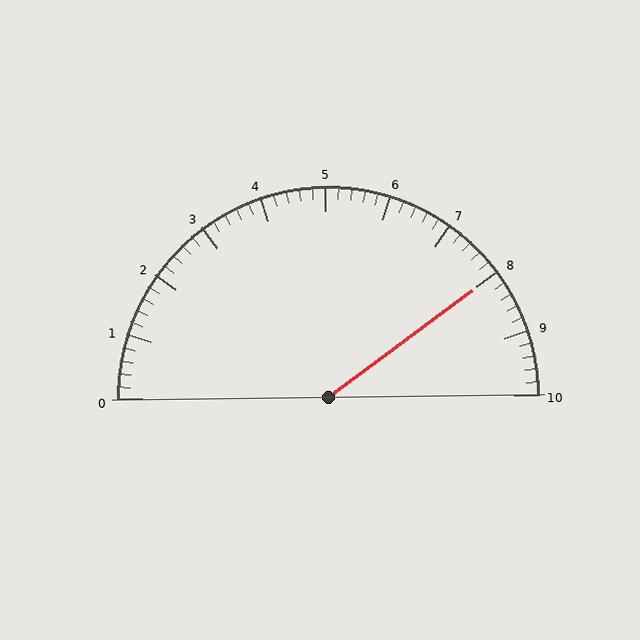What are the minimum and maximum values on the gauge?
The gauge ranges from 0 to 10.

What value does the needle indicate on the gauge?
The needle indicates approximately 8.0.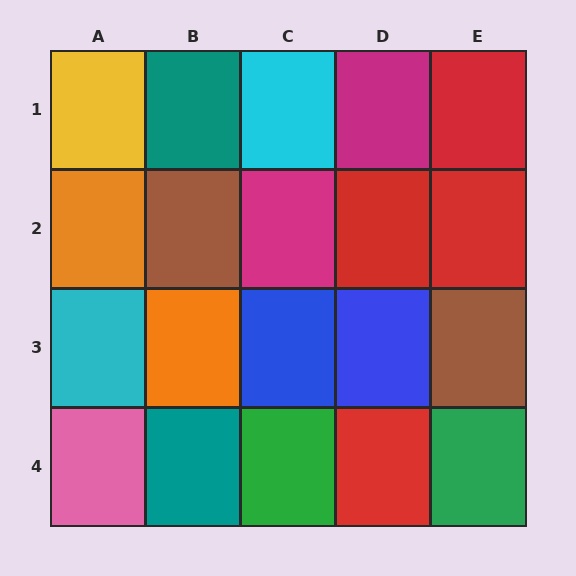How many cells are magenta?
2 cells are magenta.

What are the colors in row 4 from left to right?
Pink, teal, green, red, green.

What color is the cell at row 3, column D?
Blue.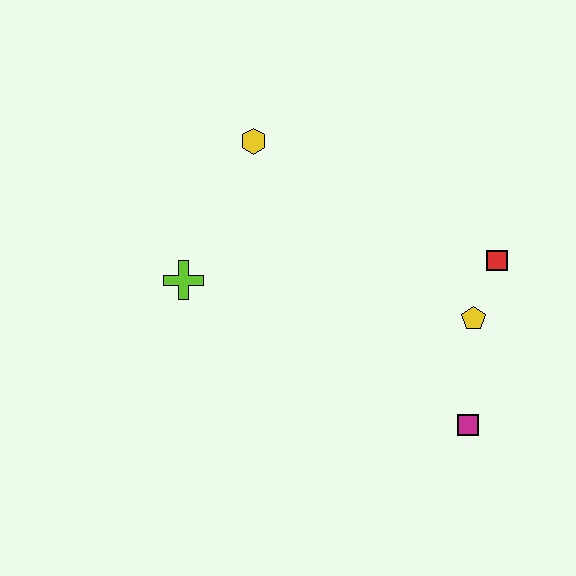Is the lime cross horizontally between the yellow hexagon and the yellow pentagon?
No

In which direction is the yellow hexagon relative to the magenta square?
The yellow hexagon is above the magenta square.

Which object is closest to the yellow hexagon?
The lime cross is closest to the yellow hexagon.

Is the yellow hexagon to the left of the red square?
Yes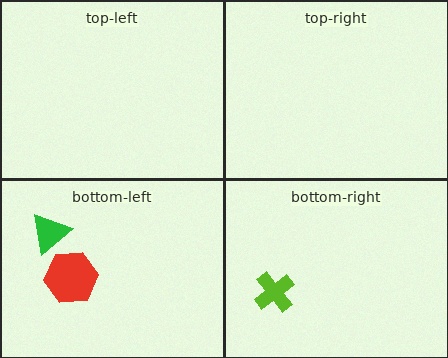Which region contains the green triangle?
The bottom-left region.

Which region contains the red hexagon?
The bottom-left region.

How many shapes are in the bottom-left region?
2.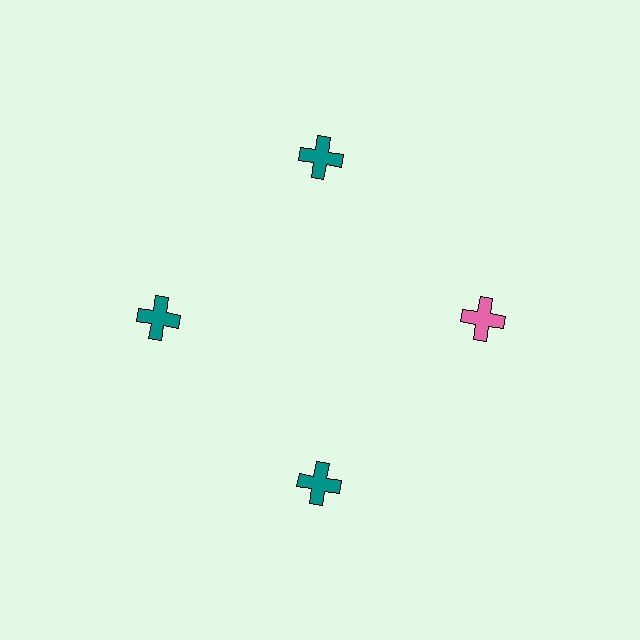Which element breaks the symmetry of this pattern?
The pink cross at roughly the 3 o'clock position breaks the symmetry. All other shapes are teal crosses.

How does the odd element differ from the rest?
It has a different color: pink instead of teal.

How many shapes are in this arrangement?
There are 4 shapes arranged in a ring pattern.